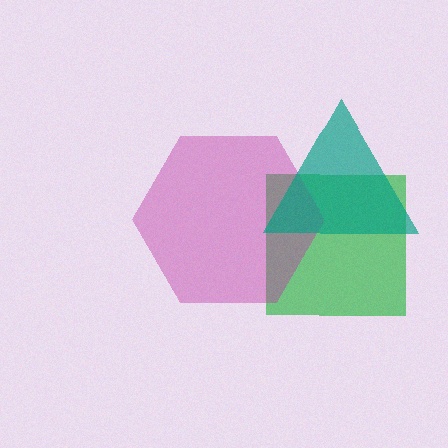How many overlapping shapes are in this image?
There are 3 overlapping shapes in the image.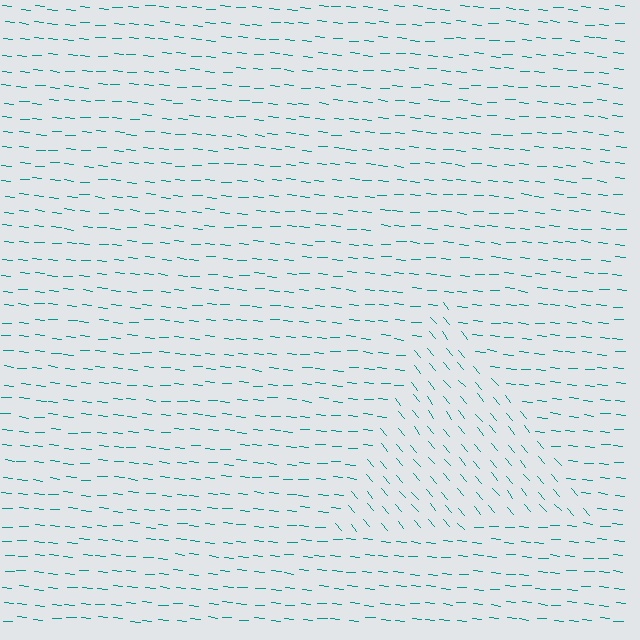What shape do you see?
I see a triangle.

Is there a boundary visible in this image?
Yes, there is a texture boundary formed by a change in line orientation.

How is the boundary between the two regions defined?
The boundary is defined purely by a change in line orientation (approximately 45 degrees difference). All lines are the same color and thickness.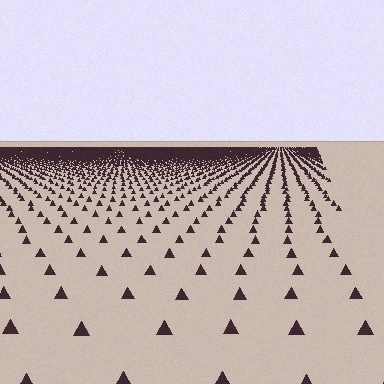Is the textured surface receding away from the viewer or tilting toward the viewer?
The surface is receding away from the viewer. Texture elements get smaller and denser toward the top.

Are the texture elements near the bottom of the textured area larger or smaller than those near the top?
Larger. Near the bottom, elements are closer to the viewer and appear at a bigger on-screen size.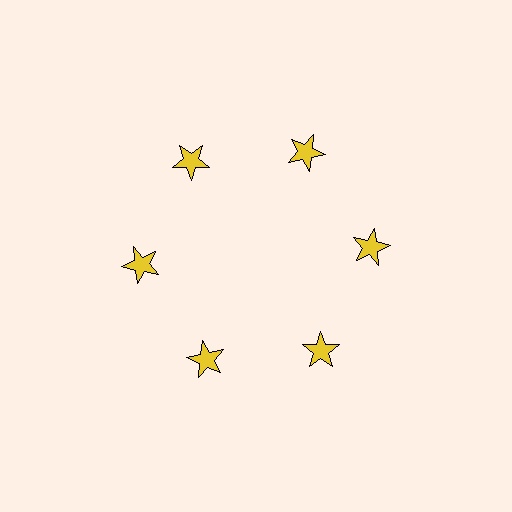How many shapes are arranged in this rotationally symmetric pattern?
There are 6 shapes, arranged in 6 groups of 1.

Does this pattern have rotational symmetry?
Yes, this pattern has 6-fold rotational symmetry. It looks the same after rotating 60 degrees around the center.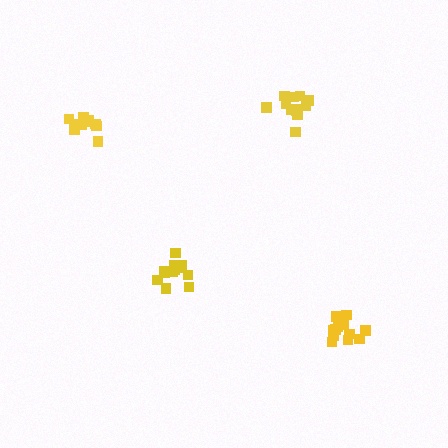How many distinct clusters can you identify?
There are 4 distinct clusters.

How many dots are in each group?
Group 1: 12 dots, Group 2: 12 dots, Group 3: 11 dots, Group 4: 12 dots (47 total).